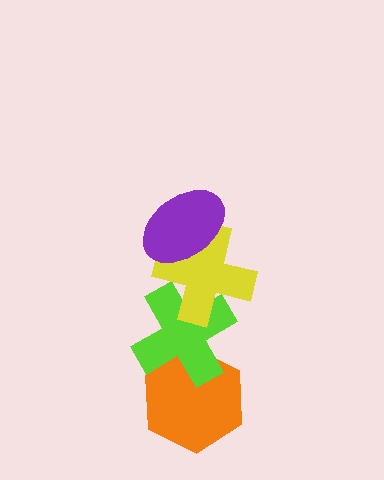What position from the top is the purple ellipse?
The purple ellipse is 1st from the top.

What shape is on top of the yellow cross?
The purple ellipse is on top of the yellow cross.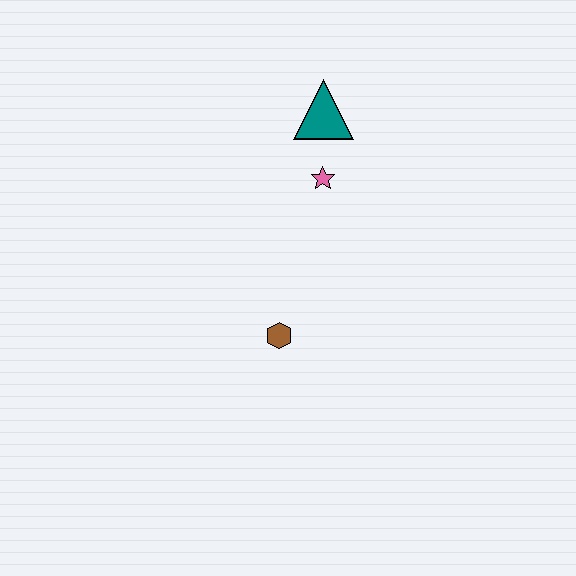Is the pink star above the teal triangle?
No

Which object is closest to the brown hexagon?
The pink star is closest to the brown hexagon.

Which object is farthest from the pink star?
The brown hexagon is farthest from the pink star.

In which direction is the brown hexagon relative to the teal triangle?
The brown hexagon is below the teal triangle.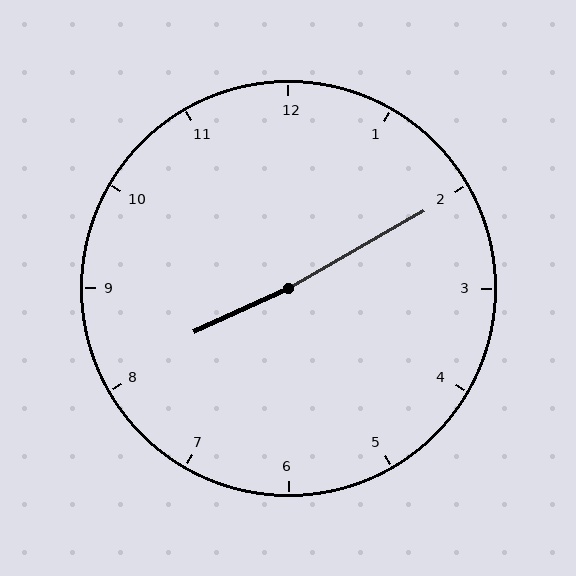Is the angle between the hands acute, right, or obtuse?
It is obtuse.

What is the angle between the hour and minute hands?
Approximately 175 degrees.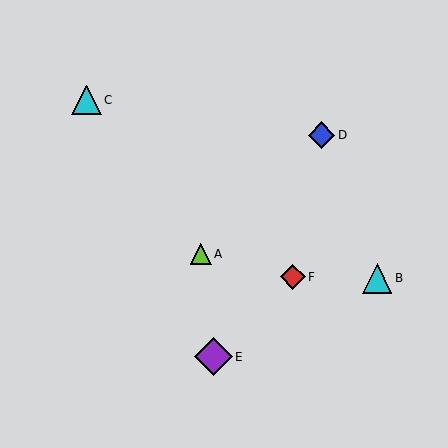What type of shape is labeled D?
Shape D is a blue diamond.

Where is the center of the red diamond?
The center of the red diamond is at (293, 277).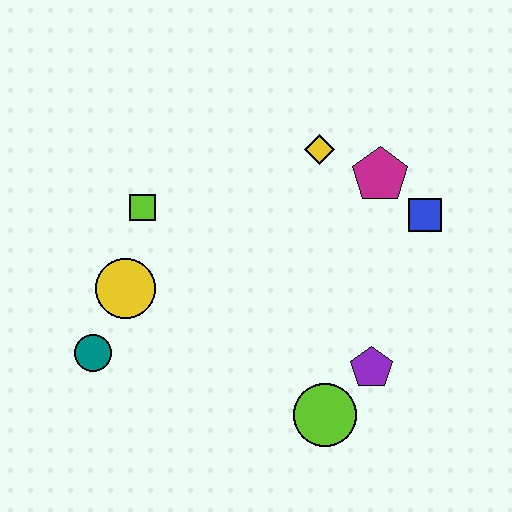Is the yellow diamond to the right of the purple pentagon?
No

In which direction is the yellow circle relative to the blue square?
The yellow circle is to the left of the blue square.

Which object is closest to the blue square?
The magenta pentagon is closest to the blue square.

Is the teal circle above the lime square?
No